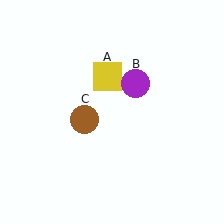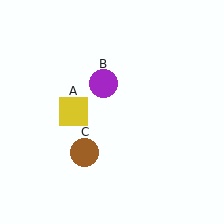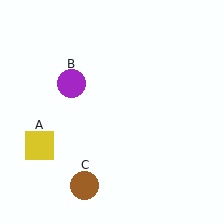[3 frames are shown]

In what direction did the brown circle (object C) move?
The brown circle (object C) moved down.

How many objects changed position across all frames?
3 objects changed position: yellow square (object A), purple circle (object B), brown circle (object C).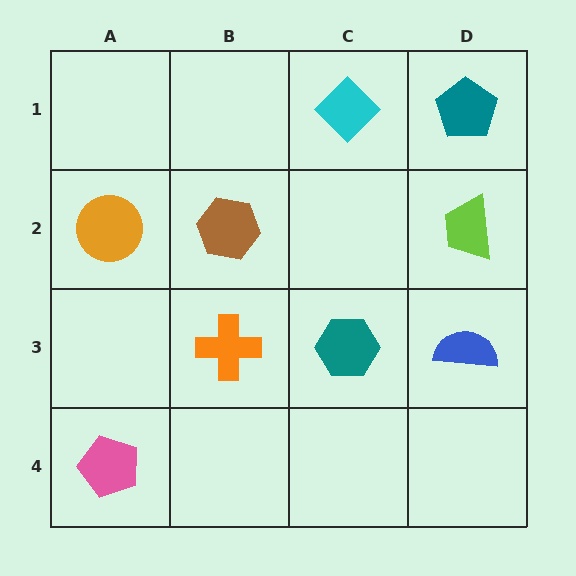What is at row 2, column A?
An orange circle.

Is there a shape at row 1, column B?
No, that cell is empty.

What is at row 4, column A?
A pink pentagon.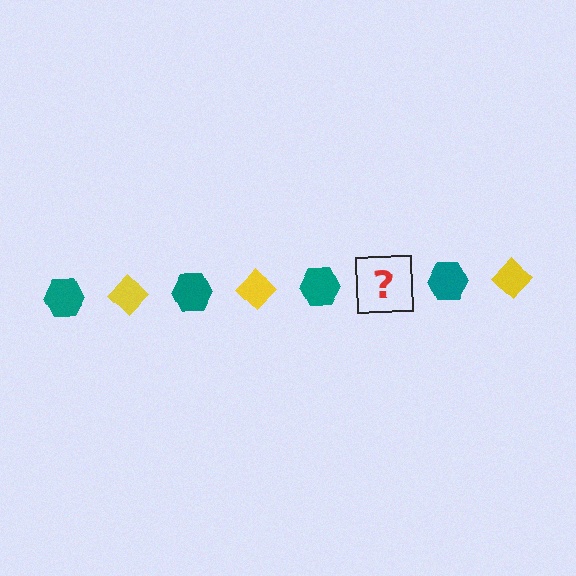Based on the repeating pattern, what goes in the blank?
The blank should be a yellow diamond.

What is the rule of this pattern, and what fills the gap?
The rule is that the pattern alternates between teal hexagon and yellow diamond. The gap should be filled with a yellow diamond.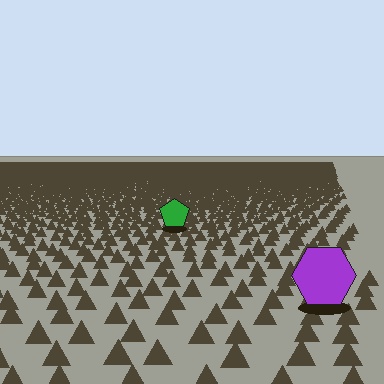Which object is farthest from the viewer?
The green pentagon is farthest from the viewer. It appears smaller and the ground texture around it is denser.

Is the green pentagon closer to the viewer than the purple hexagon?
No. The purple hexagon is closer — you can tell from the texture gradient: the ground texture is coarser near it.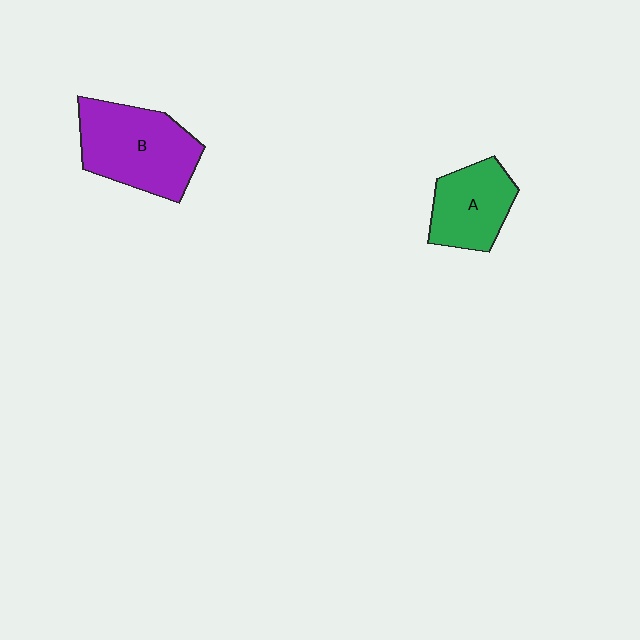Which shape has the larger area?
Shape B (purple).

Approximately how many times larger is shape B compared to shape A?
Approximately 1.5 times.